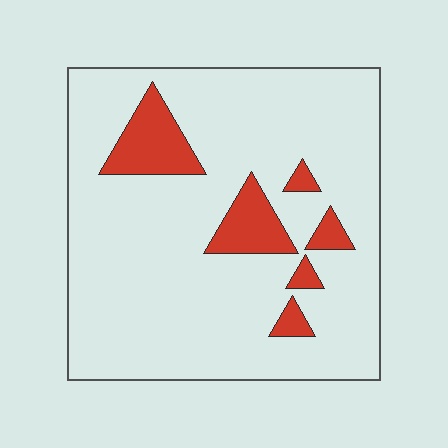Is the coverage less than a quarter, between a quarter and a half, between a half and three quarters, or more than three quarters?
Less than a quarter.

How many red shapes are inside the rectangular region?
6.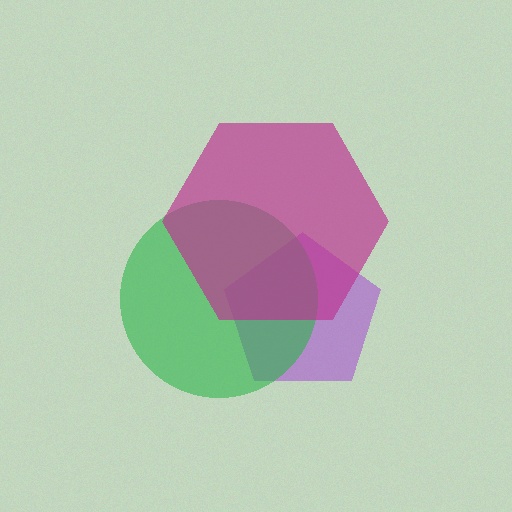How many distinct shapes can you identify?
There are 3 distinct shapes: a purple pentagon, a green circle, a magenta hexagon.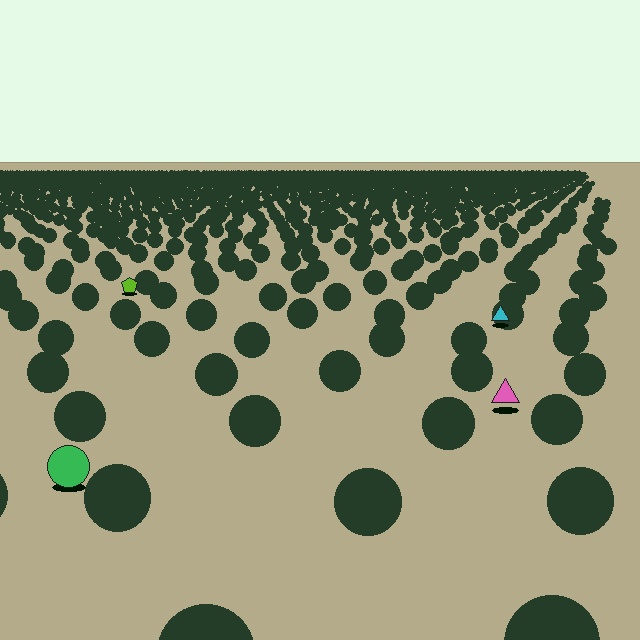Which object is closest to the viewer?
The green circle is closest. The texture marks near it are larger and more spread out.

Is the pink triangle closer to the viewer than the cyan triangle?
Yes. The pink triangle is closer — you can tell from the texture gradient: the ground texture is coarser near it.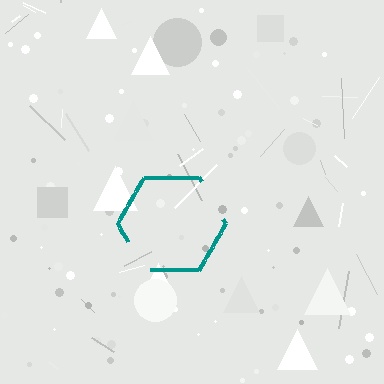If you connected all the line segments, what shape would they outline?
They would outline a hexagon.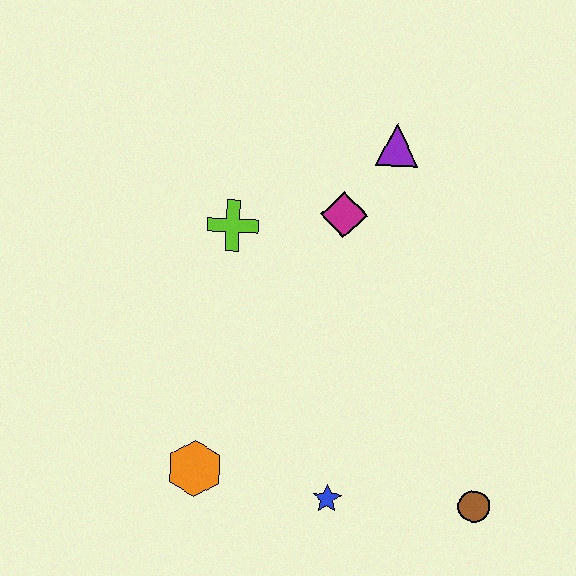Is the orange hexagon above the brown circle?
Yes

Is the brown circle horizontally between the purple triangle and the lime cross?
No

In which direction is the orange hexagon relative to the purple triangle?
The orange hexagon is below the purple triangle.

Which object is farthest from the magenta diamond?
The brown circle is farthest from the magenta diamond.